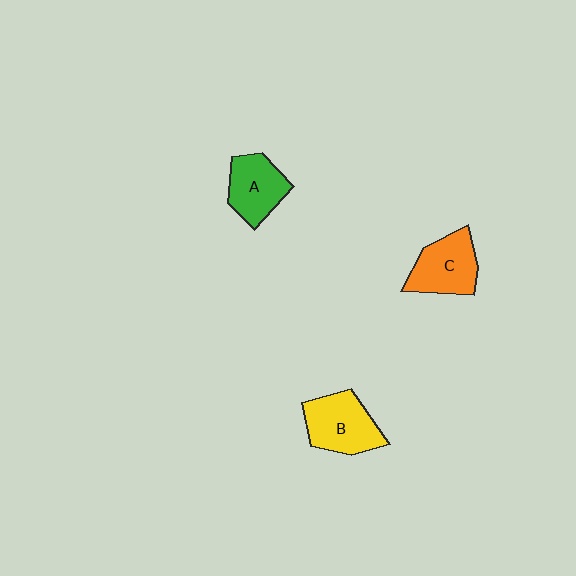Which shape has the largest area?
Shape B (yellow).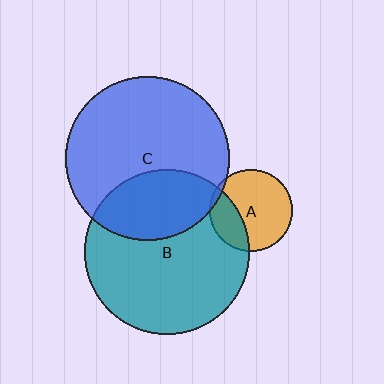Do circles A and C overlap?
Yes.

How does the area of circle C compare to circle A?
Approximately 4.0 times.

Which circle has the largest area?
Circle B (teal).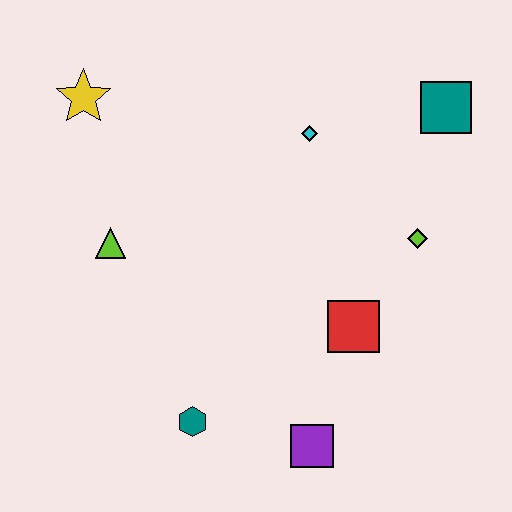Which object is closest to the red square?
The lime diamond is closest to the red square.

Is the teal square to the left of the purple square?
No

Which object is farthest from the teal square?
The teal hexagon is farthest from the teal square.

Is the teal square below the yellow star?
Yes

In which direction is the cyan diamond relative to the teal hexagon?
The cyan diamond is above the teal hexagon.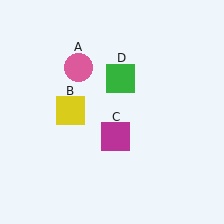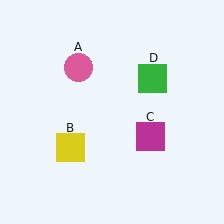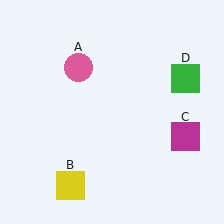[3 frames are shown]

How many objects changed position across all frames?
3 objects changed position: yellow square (object B), magenta square (object C), green square (object D).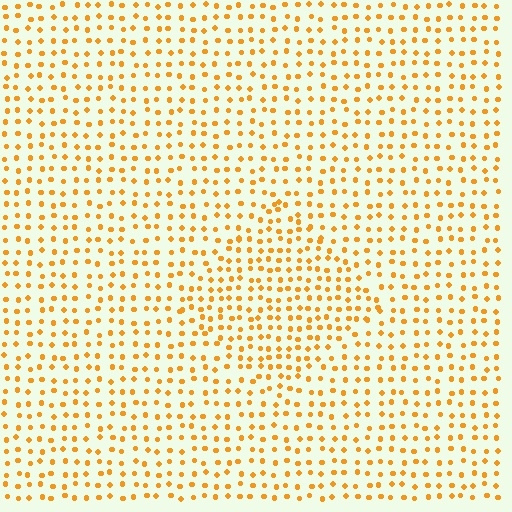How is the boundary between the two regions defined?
The boundary is defined by a change in element density (approximately 1.4x ratio). All elements are the same color, size, and shape.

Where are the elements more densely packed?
The elements are more densely packed inside the diamond boundary.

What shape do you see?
I see a diamond.